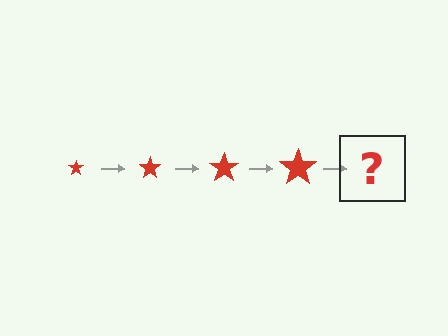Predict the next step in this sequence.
The next step is a red star, larger than the previous one.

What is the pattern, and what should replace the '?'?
The pattern is that the star gets progressively larger each step. The '?' should be a red star, larger than the previous one.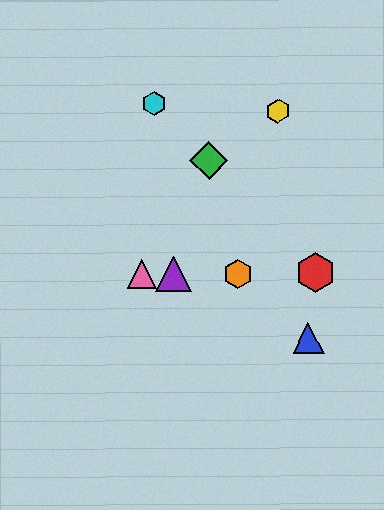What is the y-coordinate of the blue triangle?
The blue triangle is at y≈338.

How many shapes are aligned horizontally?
4 shapes (the red hexagon, the purple triangle, the orange hexagon, the pink triangle) are aligned horizontally.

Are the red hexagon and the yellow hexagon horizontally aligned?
No, the red hexagon is at y≈273 and the yellow hexagon is at y≈111.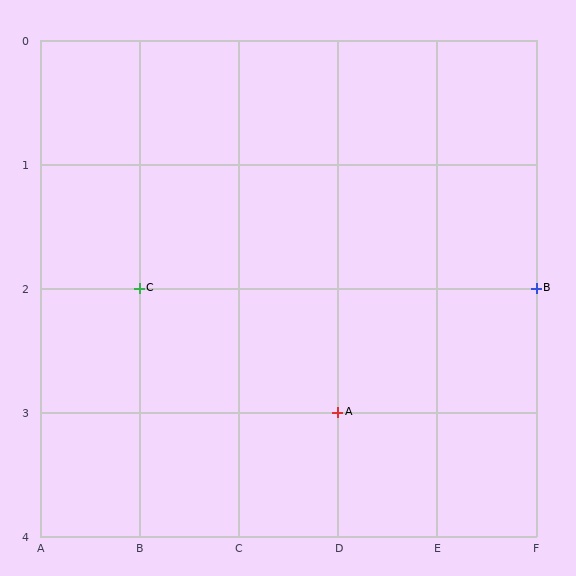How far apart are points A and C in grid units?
Points A and C are 2 columns and 1 row apart (about 2.2 grid units diagonally).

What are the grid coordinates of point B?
Point B is at grid coordinates (F, 2).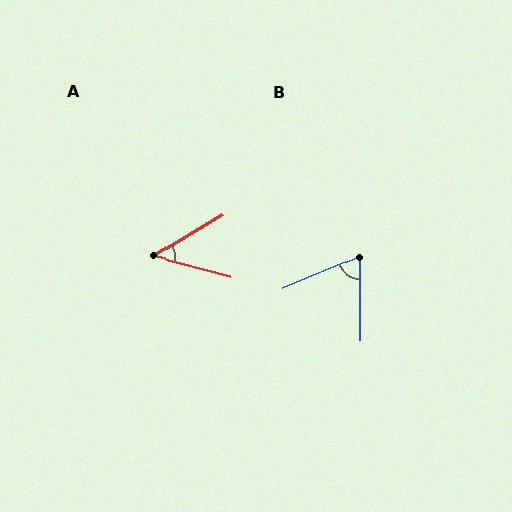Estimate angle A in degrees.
Approximately 45 degrees.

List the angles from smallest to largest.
A (45°), B (68°).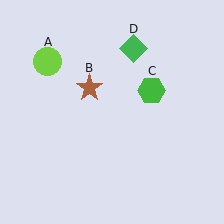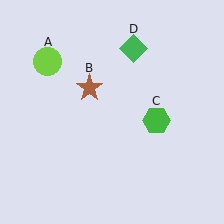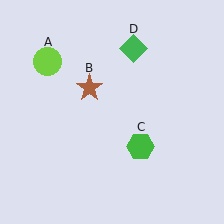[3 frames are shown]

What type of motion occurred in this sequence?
The green hexagon (object C) rotated clockwise around the center of the scene.